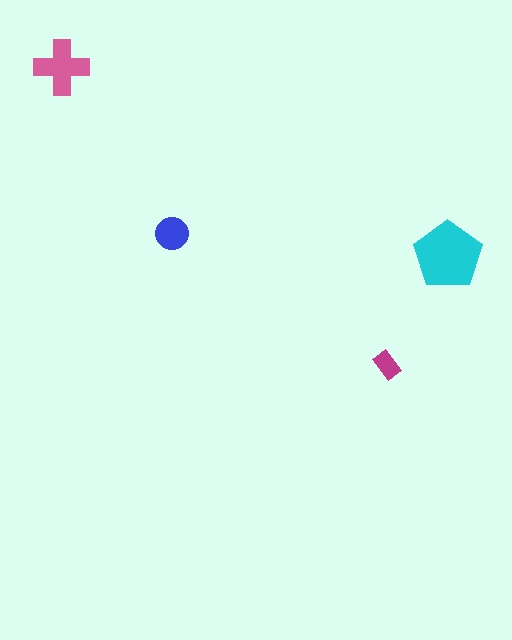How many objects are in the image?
There are 4 objects in the image.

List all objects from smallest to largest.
The magenta rectangle, the blue circle, the pink cross, the cyan pentagon.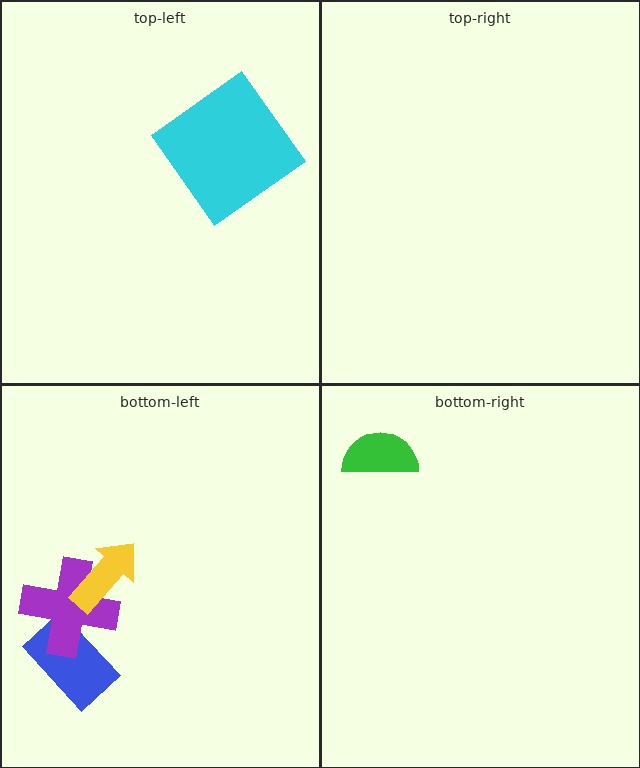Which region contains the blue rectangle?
The bottom-left region.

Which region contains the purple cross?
The bottom-left region.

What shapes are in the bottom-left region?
The blue rectangle, the purple cross, the yellow arrow.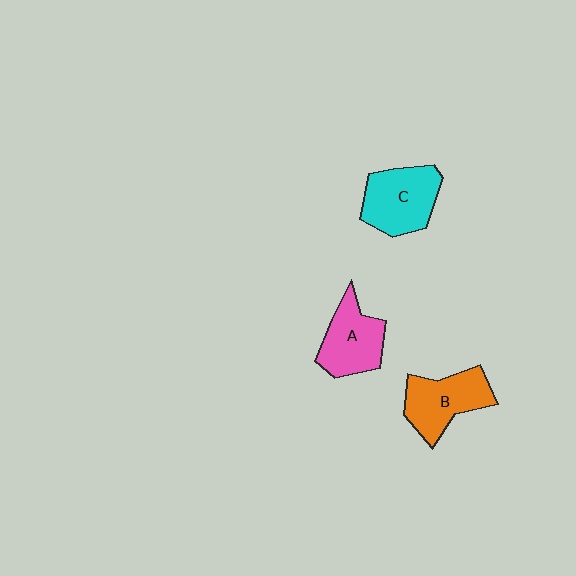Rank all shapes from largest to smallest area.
From largest to smallest: C (cyan), B (orange), A (pink).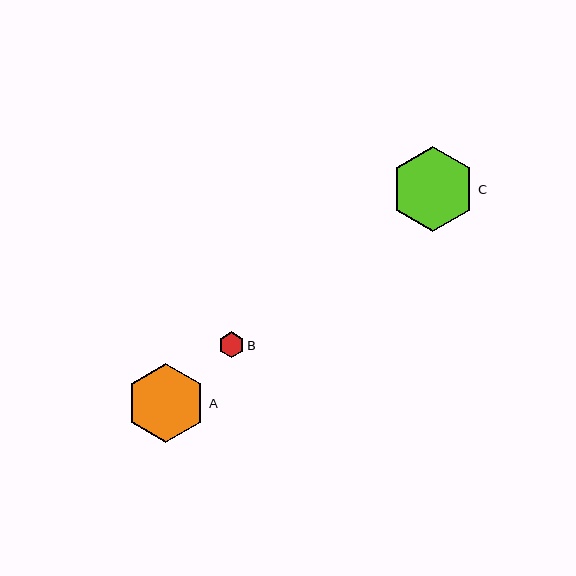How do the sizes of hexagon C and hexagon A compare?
Hexagon C and hexagon A are approximately the same size.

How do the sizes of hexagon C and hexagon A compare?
Hexagon C and hexagon A are approximately the same size.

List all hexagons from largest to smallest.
From largest to smallest: C, A, B.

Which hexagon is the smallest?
Hexagon B is the smallest with a size of approximately 25 pixels.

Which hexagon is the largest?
Hexagon C is the largest with a size of approximately 85 pixels.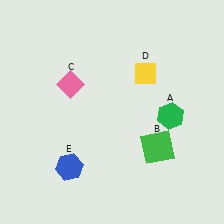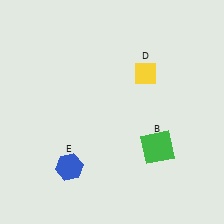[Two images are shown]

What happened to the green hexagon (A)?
The green hexagon (A) was removed in Image 2. It was in the bottom-right area of Image 1.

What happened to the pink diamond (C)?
The pink diamond (C) was removed in Image 2. It was in the top-left area of Image 1.